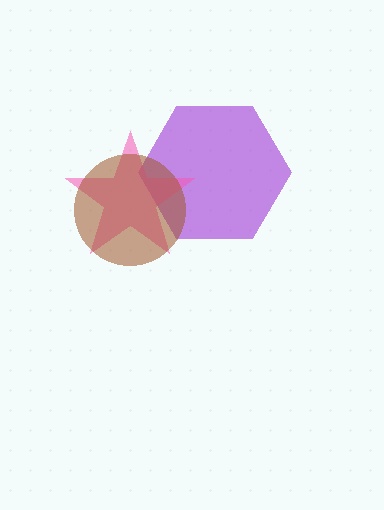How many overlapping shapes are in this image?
There are 3 overlapping shapes in the image.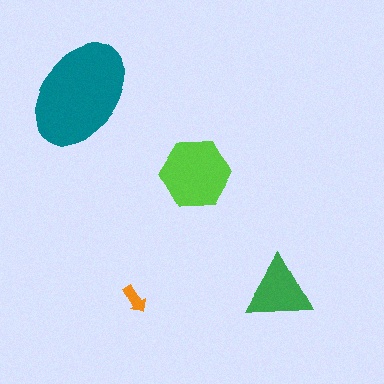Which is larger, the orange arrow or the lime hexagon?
The lime hexagon.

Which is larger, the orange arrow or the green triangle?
The green triangle.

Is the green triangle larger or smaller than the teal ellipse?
Smaller.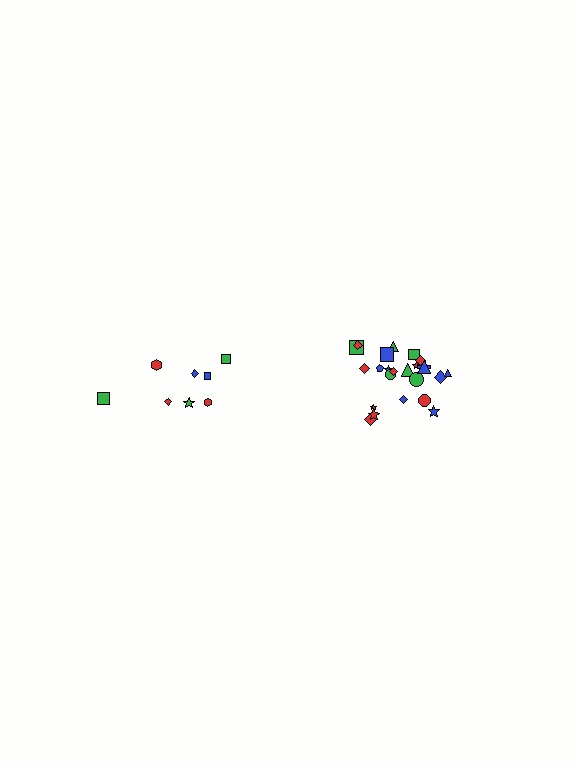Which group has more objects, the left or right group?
The right group.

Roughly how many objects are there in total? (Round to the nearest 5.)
Roughly 35 objects in total.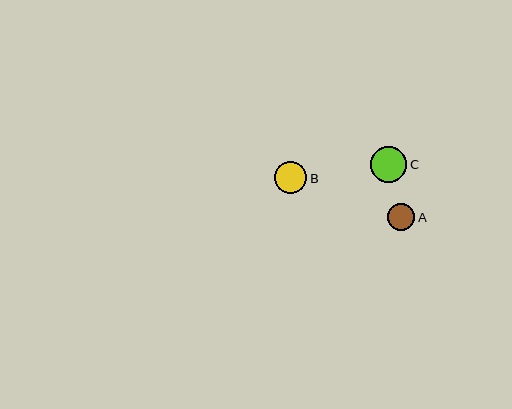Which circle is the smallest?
Circle A is the smallest with a size of approximately 27 pixels.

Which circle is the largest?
Circle C is the largest with a size of approximately 36 pixels.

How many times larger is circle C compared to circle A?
Circle C is approximately 1.3 times the size of circle A.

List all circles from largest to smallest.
From largest to smallest: C, B, A.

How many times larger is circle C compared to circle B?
Circle C is approximately 1.1 times the size of circle B.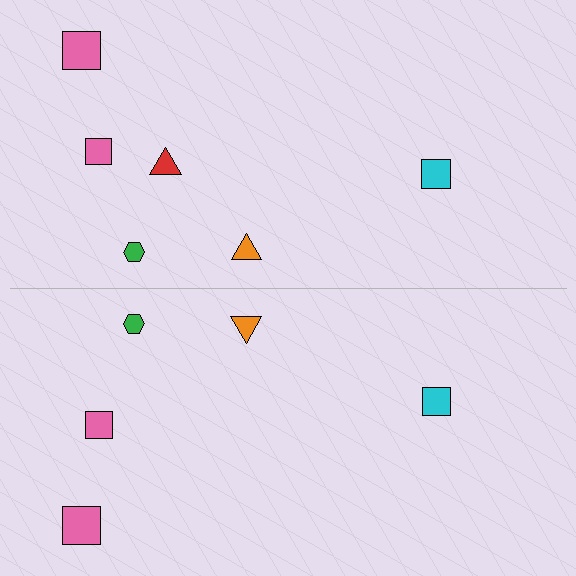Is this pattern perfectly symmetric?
No, the pattern is not perfectly symmetric. A red triangle is missing from the bottom side.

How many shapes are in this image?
There are 11 shapes in this image.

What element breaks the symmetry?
A red triangle is missing from the bottom side.